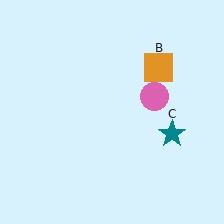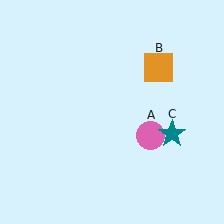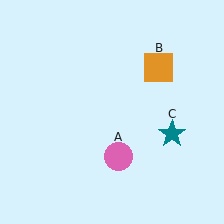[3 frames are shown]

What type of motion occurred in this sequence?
The pink circle (object A) rotated clockwise around the center of the scene.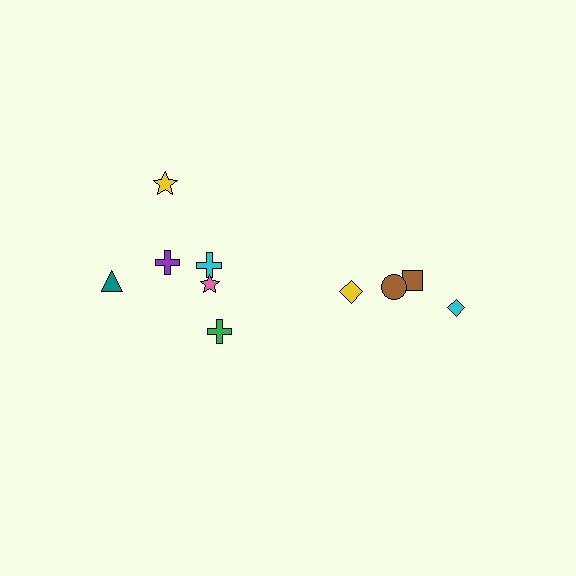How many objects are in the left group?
There are 6 objects.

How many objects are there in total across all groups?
There are 10 objects.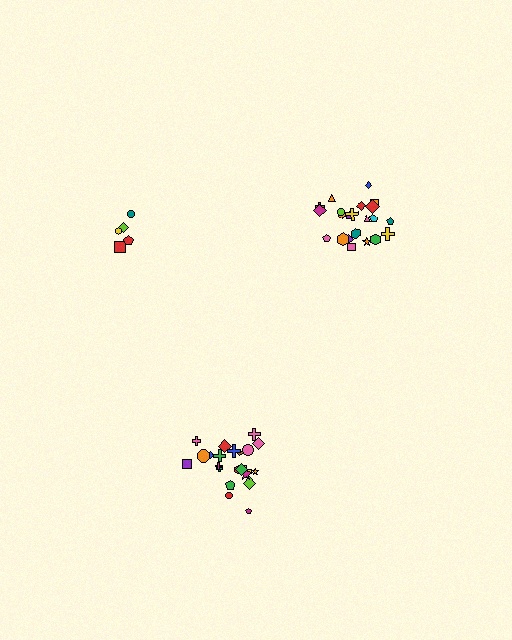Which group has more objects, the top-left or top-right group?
The top-right group.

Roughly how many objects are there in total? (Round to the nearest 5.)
Roughly 50 objects in total.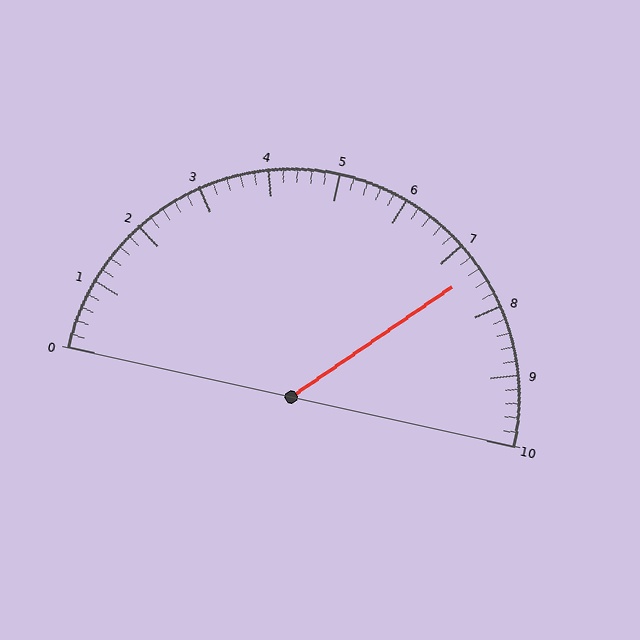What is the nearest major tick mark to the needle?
The nearest major tick mark is 7.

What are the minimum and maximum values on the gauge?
The gauge ranges from 0 to 10.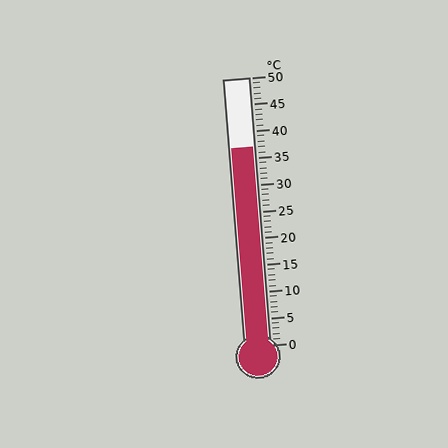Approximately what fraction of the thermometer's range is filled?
The thermometer is filled to approximately 75% of its range.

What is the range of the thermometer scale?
The thermometer scale ranges from 0°C to 50°C.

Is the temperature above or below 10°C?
The temperature is above 10°C.